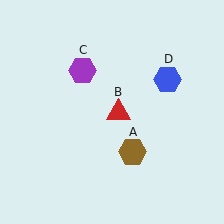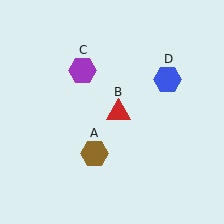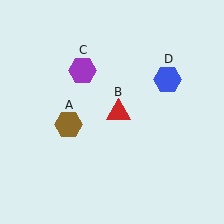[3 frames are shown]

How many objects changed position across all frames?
1 object changed position: brown hexagon (object A).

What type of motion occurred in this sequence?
The brown hexagon (object A) rotated clockwise around the center of the scene.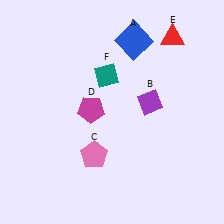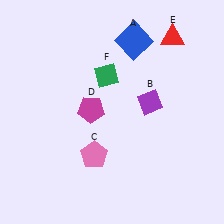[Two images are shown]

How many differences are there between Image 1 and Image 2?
There is 1 difference between the two images.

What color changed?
The diamond (F) changed from teal in Image 1 to green in Image 2.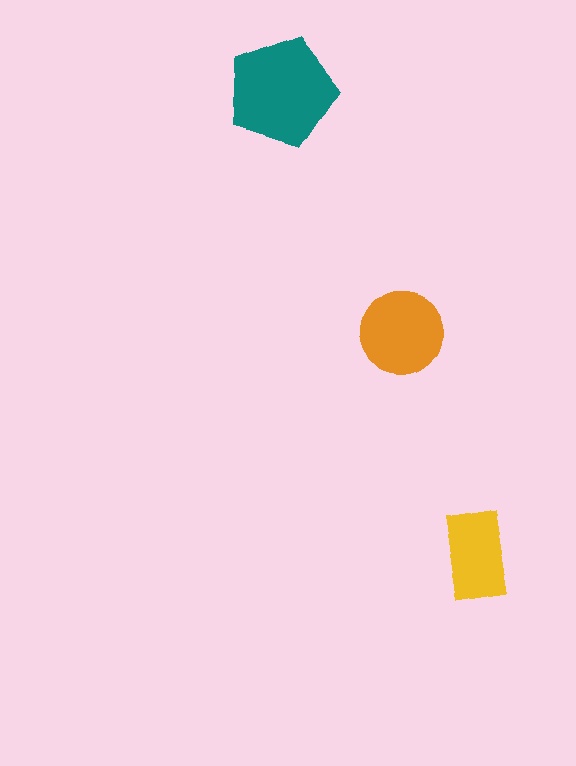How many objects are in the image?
There are 3 objects in the image.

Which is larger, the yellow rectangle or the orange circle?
The orange circle.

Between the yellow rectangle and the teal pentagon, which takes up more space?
The teal pentagon.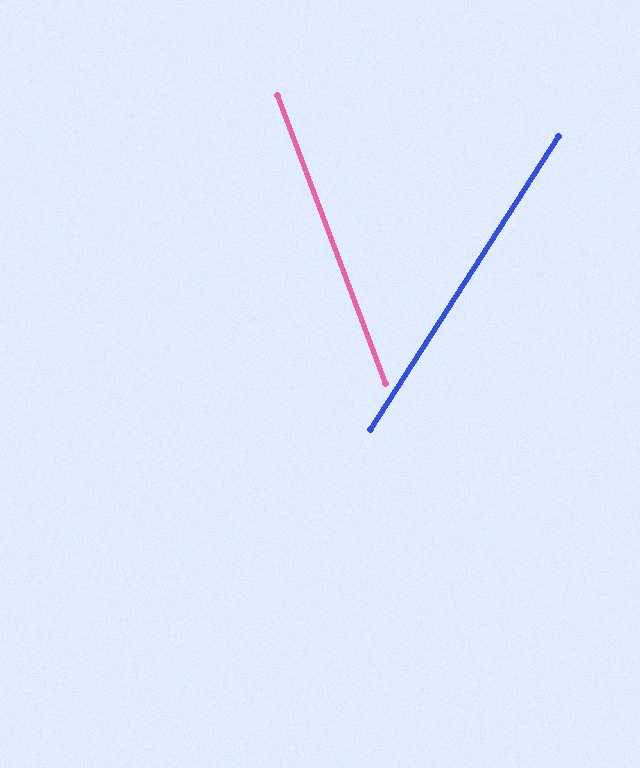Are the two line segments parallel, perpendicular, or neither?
Neither parallel nor perpendicular — they differ by about 53°.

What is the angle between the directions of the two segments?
Approximately 53 degrees.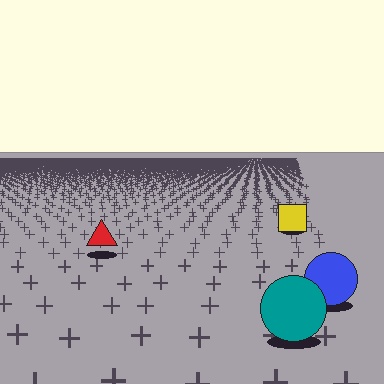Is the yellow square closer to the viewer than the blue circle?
No. The blue circle is closer — you can tell from the texture gradient: the ground texture is coarser near it.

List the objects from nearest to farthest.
From nearest to farthest: the teal circle, the blue circle, the red triangle, the yellow square.